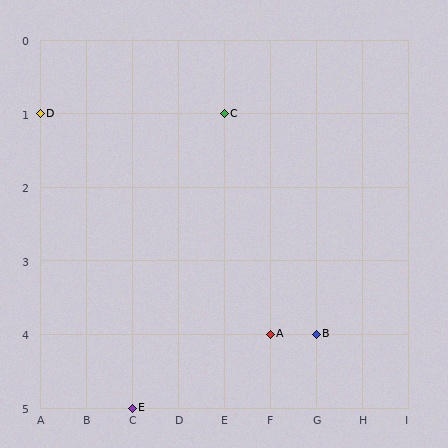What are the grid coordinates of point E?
Point E is at grid coordinates (C, 5).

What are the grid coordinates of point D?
Point D is at grid coordinates (A, 1).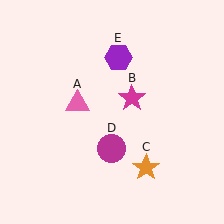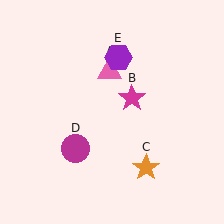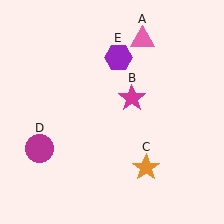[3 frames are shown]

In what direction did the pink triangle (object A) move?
The pink triangle (object A) moved up and to the right.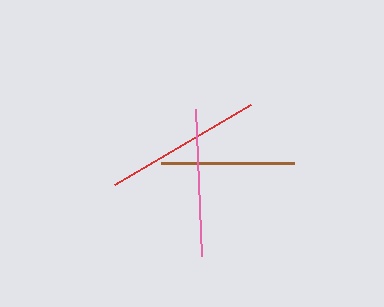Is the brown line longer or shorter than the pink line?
The pink line is longer than the brown line.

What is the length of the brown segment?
The brown segment is approximately 133 pixels long.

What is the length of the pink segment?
The pink segment is approximately 147 pixels long.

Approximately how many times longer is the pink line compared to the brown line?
The pink line is approximately 1.1 times the length of the brown line.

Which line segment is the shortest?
The brown line is the shortest at approximately 133 pixels.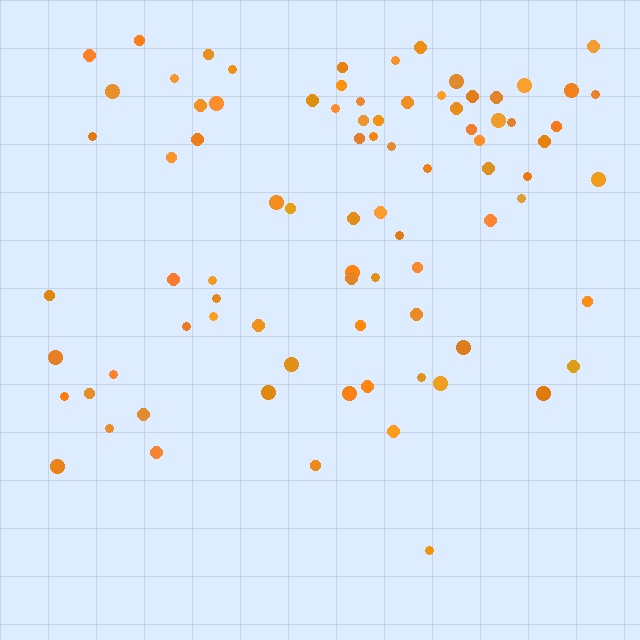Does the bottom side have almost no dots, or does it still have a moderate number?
Still a moderate number, just noticeably fewer than the top.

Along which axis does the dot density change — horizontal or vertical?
Vertical.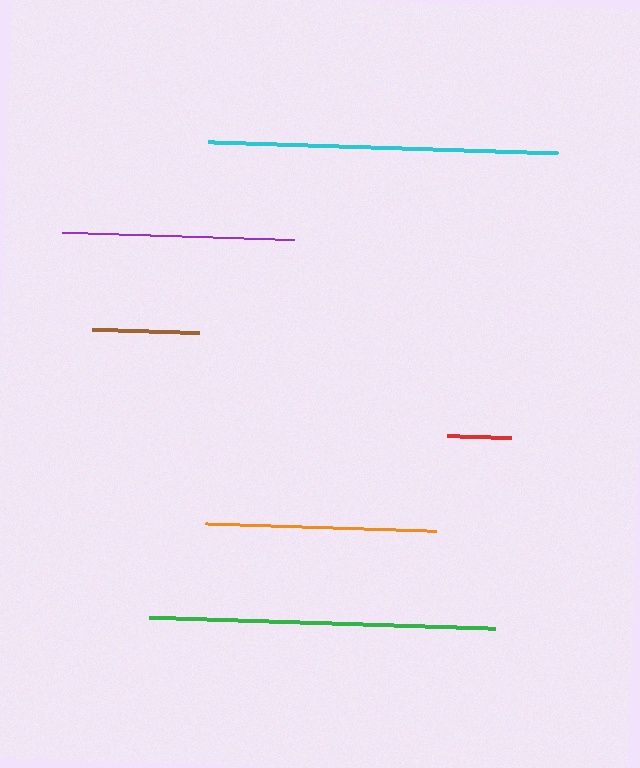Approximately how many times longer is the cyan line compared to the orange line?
The cyan line is approximately 1.5 times the length of the orange line.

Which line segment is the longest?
The cyan line is the longest at approximately 349 pixels.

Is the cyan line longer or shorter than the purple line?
The cyan line is longer than the purple line.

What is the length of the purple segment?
The purple segment is approximately 231 pixels long.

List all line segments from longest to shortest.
From longest to shortest: cyan, green, purple, orange, brown, red.